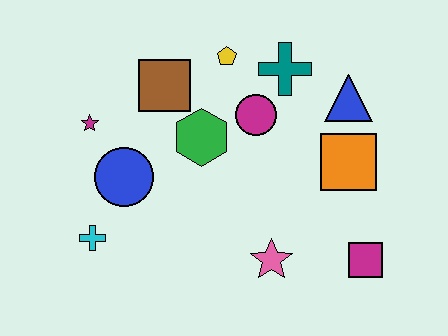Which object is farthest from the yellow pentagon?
The magenta square is farthest from the yellow pentagon.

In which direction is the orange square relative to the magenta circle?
The orange square is to the right of the magenta circle.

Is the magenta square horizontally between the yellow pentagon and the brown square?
No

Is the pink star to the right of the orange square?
No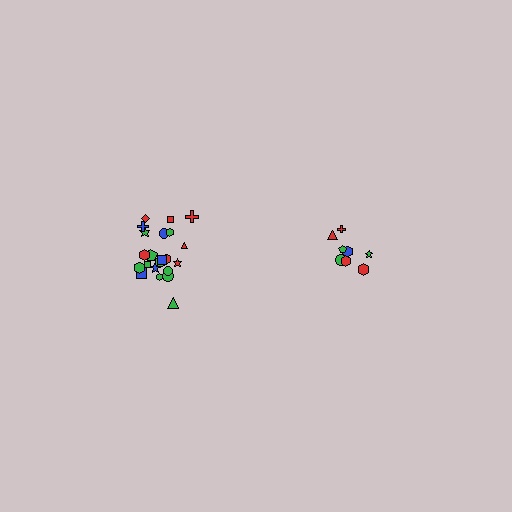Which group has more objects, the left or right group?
The left group.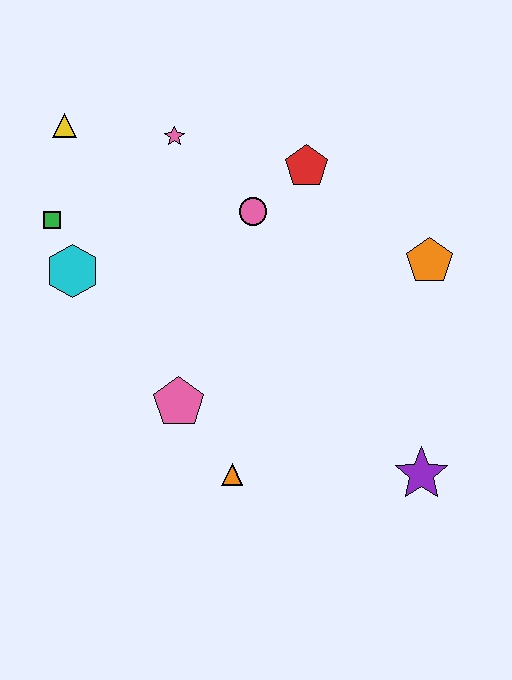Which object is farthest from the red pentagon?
The purple star is farthest from the red pentagon.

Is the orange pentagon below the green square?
Yes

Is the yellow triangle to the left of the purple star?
Yes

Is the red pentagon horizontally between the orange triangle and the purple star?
Yes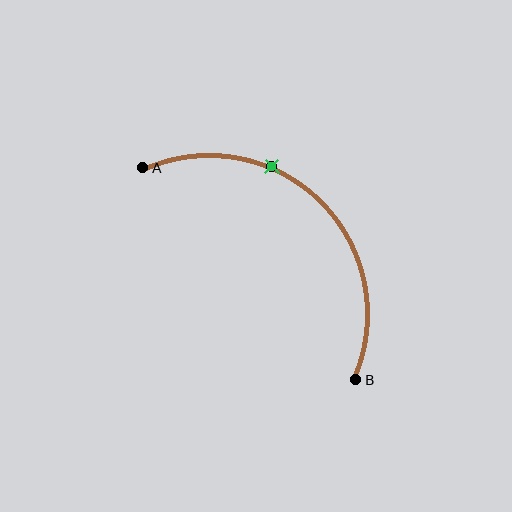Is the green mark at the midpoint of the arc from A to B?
No. The green mark lies on the arc but is closer to endpoint A. The arc midpoint would be at the point on the curve equidistant along the arc from both A and B.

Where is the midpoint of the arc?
The arc midpoint is the point on the curve farthest from the straight line joining A and B. It sits above and to the right of that line.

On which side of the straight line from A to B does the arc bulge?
The arc bulges above and to the right of the straight line connecting A and B.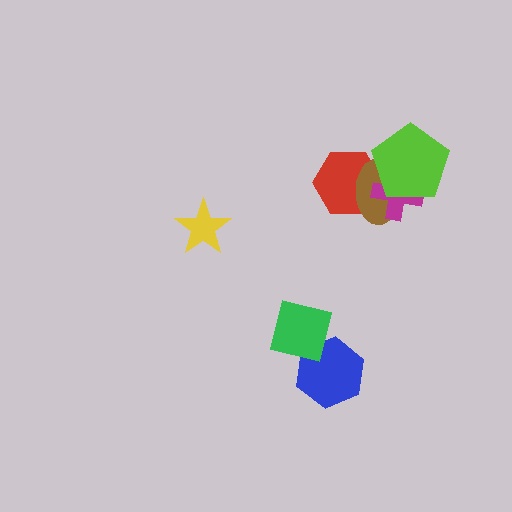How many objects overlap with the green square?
1 object overlaps with the green square.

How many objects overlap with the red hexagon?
3 objects overlap with the red hexagon.